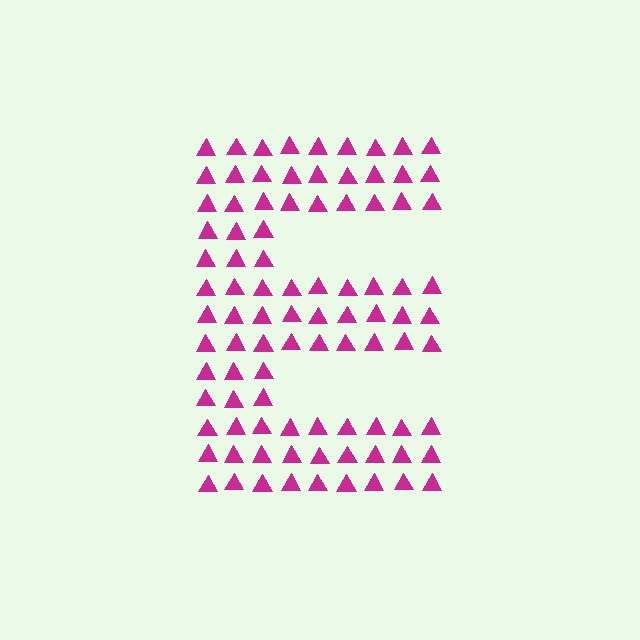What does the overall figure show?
The overall figure shows the letter E.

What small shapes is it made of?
It is made of small triangles.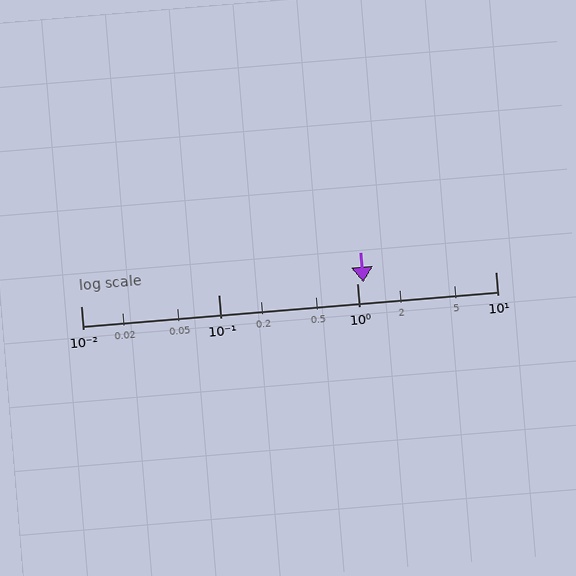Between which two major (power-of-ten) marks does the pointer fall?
The pointer is between 1 and 10.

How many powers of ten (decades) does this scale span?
The scale spans 3 decades, from 0.01 to 10.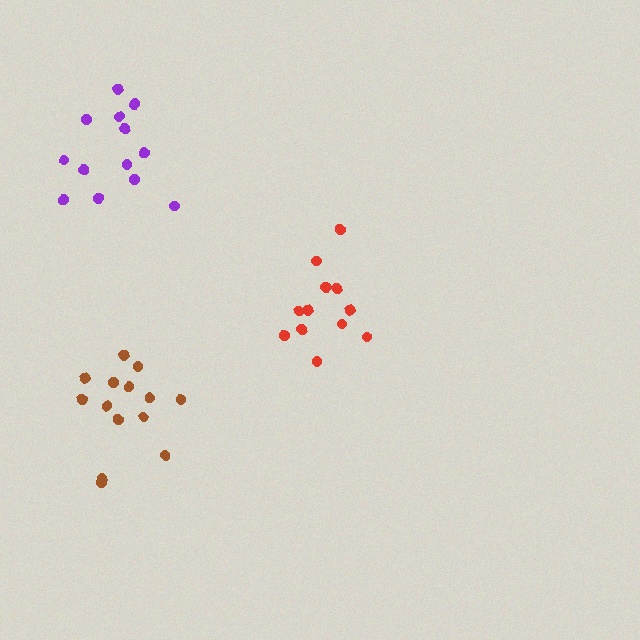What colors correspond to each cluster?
The clusters are colored: purple, brown, red.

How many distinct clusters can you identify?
There are 3 distinct clusters.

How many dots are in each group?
Group 1: 14 dots, Group 2: 14 dots, Group 3: 12 dots (40 total).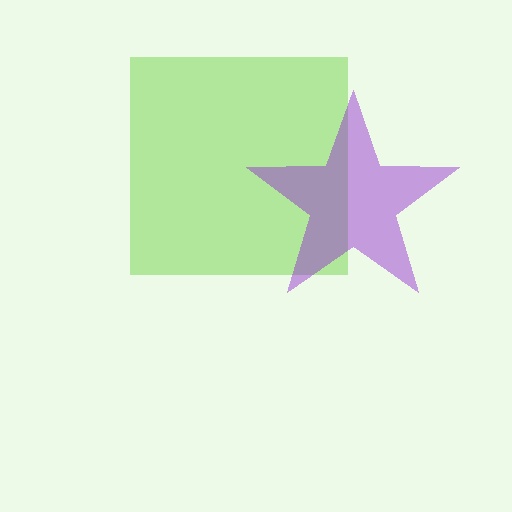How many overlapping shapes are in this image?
There are 2 overlapping shapes in the image.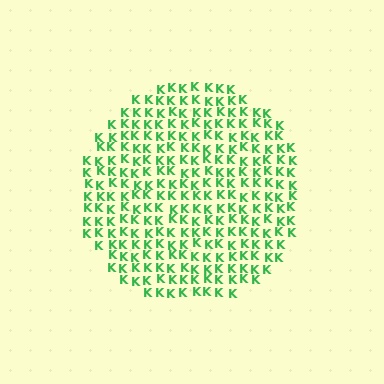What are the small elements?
The small elements are letter K's.